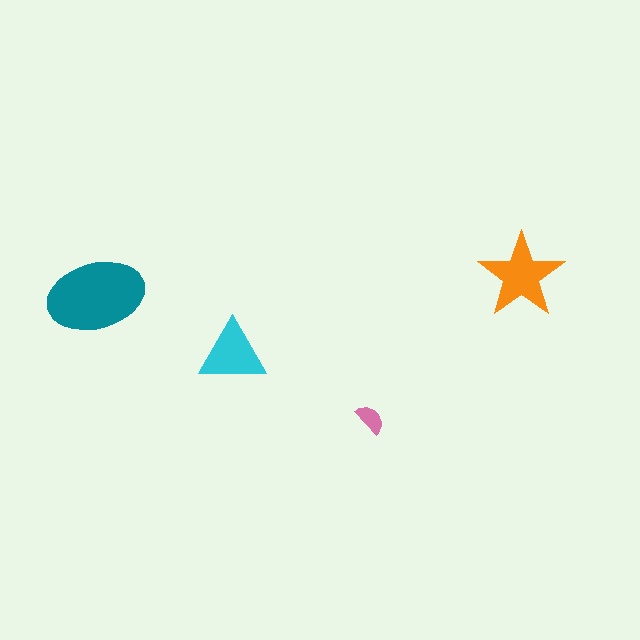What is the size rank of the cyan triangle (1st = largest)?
3rd.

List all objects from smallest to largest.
The pink semicircle, the cyan triangle, the orange star, the teal ellipse.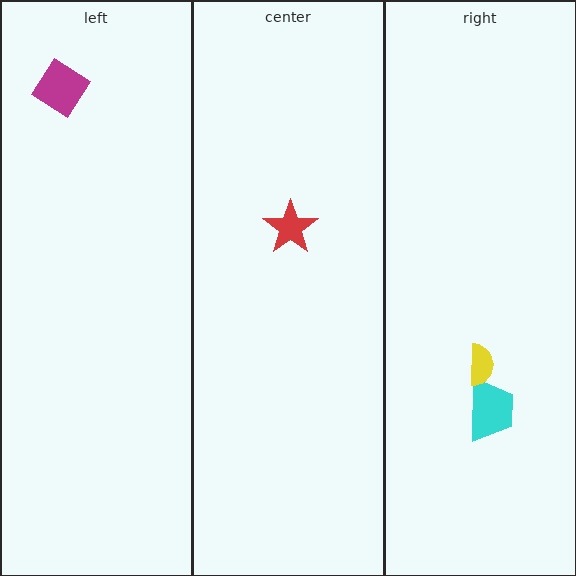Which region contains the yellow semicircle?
The right region.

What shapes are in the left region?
The magenta diamond.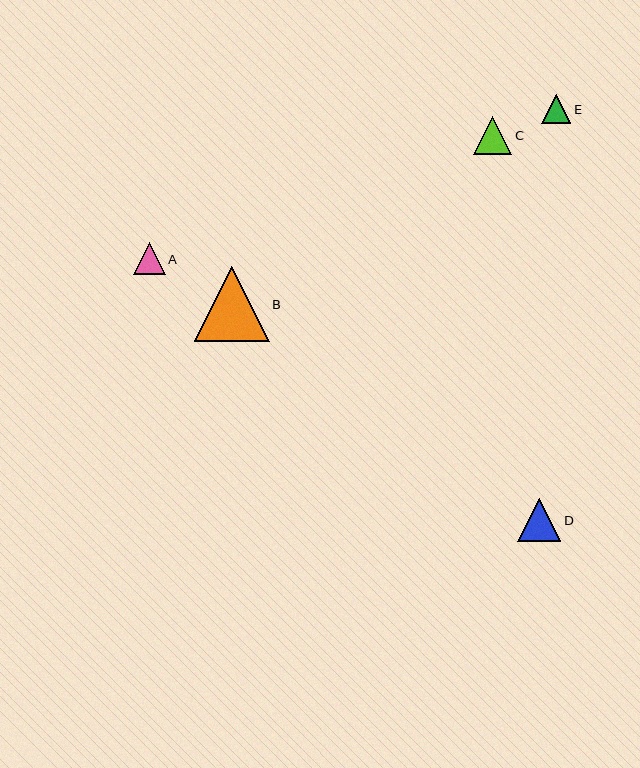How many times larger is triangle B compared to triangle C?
Triangle B is approximately 2.0 times the size of triangle C.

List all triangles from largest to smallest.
From largest to smallest: B, D, C, A, E.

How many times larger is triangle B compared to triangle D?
Triangle B is approximately 1.7 times the size of triangle D.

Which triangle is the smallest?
Triangle E is the smallest with a size of approximately 29 pixels.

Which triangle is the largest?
Triangle B is the largest with a size of approximately 75 pixels.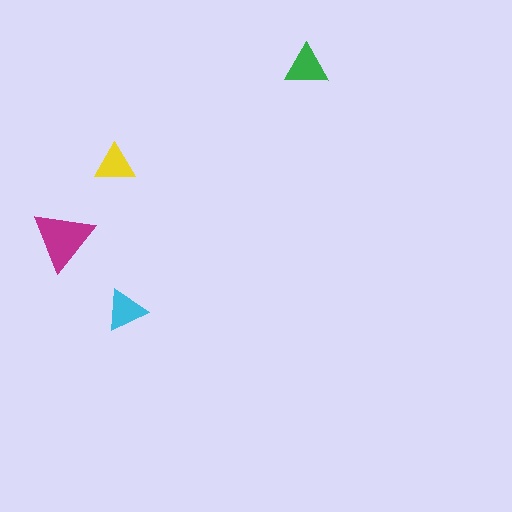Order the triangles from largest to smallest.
the magenta one, the green one, the cyan one, the yellow one.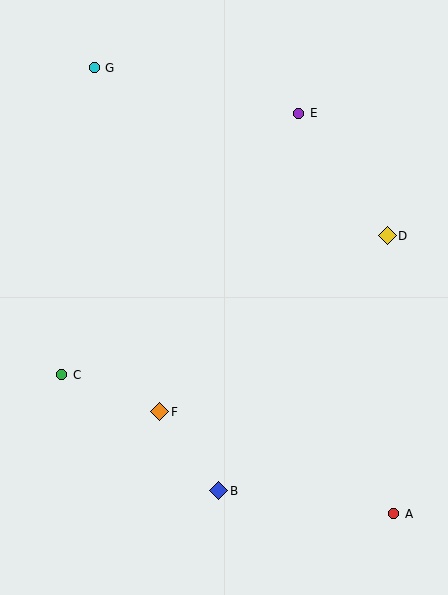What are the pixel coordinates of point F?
Point F is at (160, 412).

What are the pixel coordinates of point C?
Point C is at (62, 375).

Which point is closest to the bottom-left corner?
Point C is closest to the bottom-left corner.